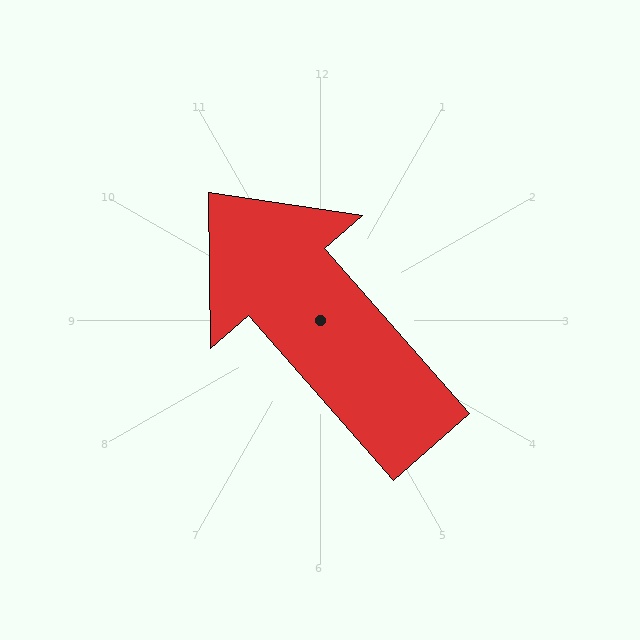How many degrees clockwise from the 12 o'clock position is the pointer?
Approximately 319 degrees.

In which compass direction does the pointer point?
Northwest.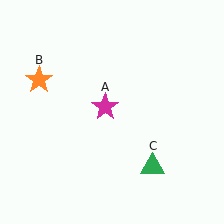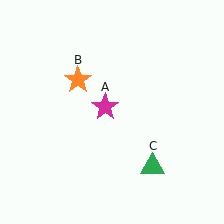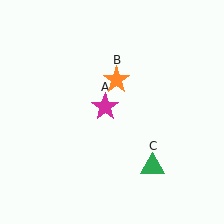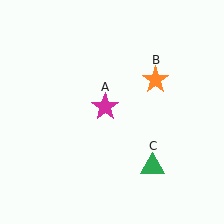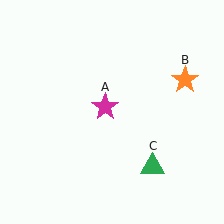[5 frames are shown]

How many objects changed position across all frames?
1 object changed position: orange star (object B).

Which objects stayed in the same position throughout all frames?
Magenta star (object A) and green triangle (object C) remained stationary.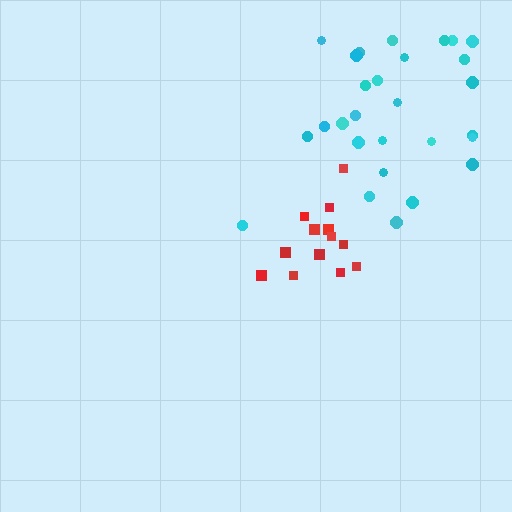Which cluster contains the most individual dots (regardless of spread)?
Cyan (30).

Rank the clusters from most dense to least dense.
red, cyan.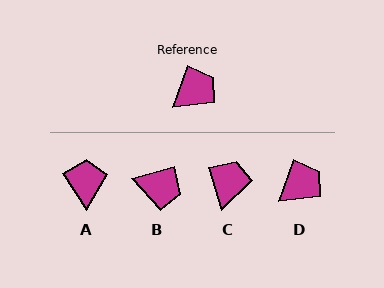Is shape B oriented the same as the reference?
No, it is off by about 54 degrees.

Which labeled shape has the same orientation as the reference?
D.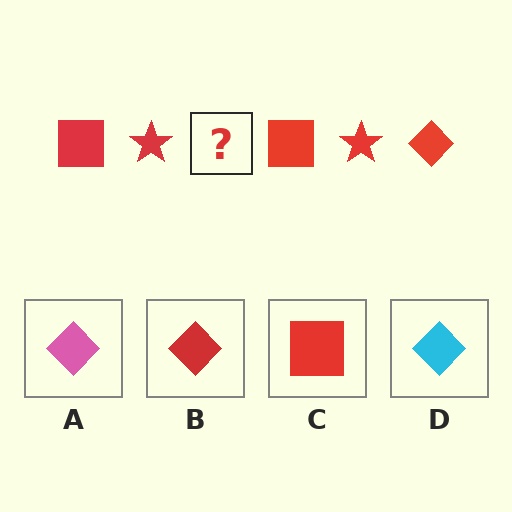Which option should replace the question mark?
Option B.